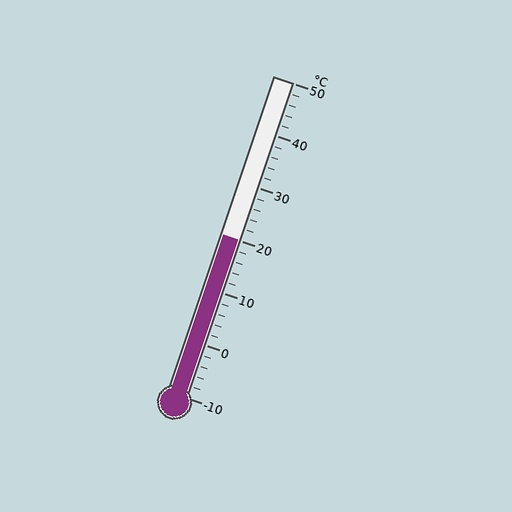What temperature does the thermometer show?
The thermometer shows approximately 20°C.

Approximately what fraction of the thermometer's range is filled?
The thermometer is filled to approximately 50% of its range.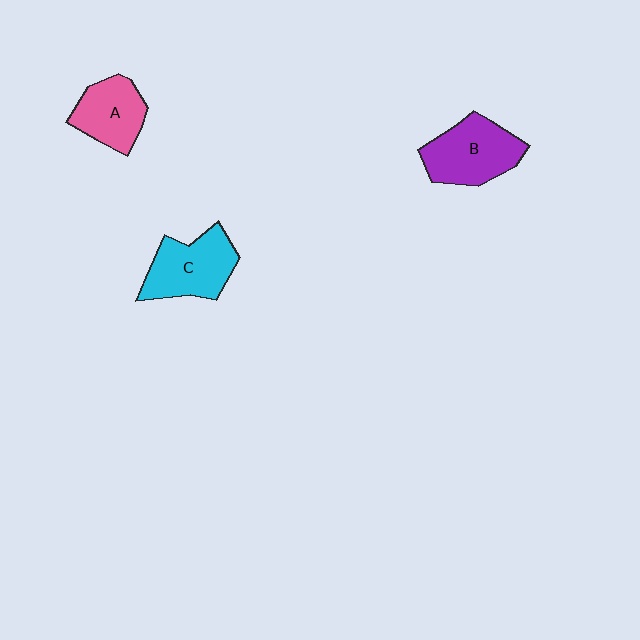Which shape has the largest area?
Shape B (purple).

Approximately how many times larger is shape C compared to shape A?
Approximately 1.2 times.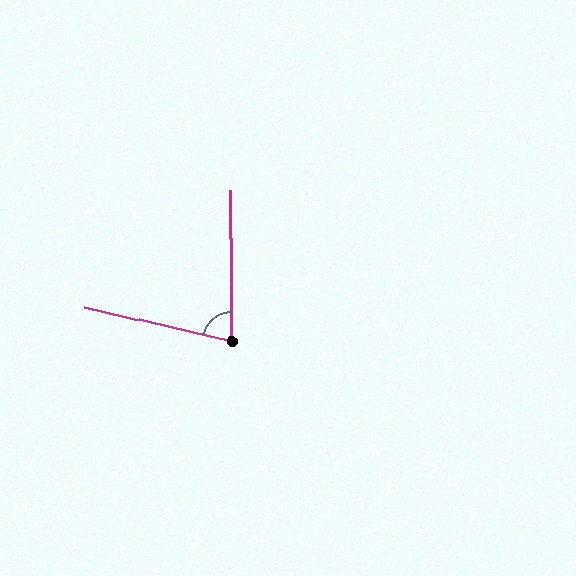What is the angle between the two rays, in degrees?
Approximately 77 degrees.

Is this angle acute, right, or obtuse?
It is acute.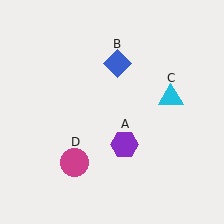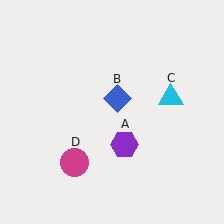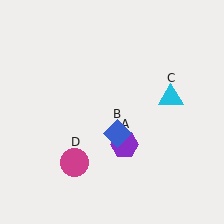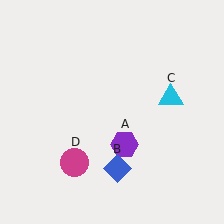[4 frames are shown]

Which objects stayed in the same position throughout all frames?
Purple hexagon (object A) and cyan triangle (object C) and magenta circle (object D) remained stationary.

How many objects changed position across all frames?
1 object changed position: blue diamond (object B).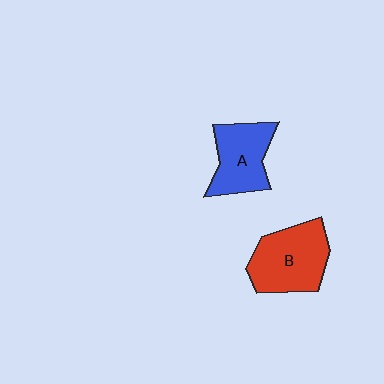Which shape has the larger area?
Shape B (red).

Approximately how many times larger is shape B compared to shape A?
Approximately 1.2 times.